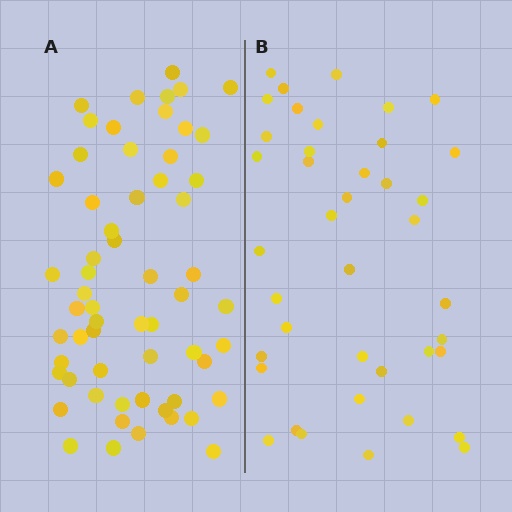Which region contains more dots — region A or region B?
Region A (the left region) has more dots.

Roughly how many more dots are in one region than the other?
Region A has approximately 20 more dots than region B.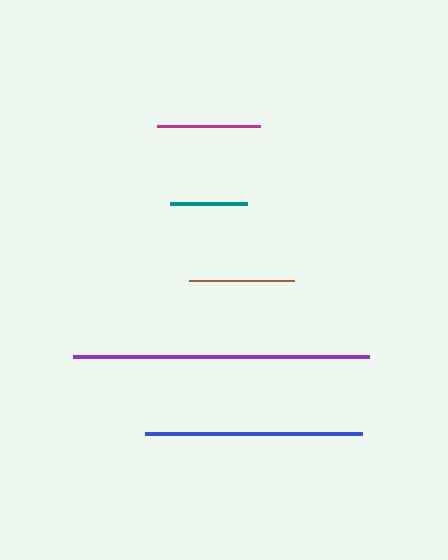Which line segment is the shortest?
The teal line is the shortest at approximately 77 pixels.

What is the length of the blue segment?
The blue segment is approximately 217 pixels long.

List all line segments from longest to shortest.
From longest to shortest: purple, blue, brown, magenta, teal.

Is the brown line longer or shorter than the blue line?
The blue line is longer than the brown line.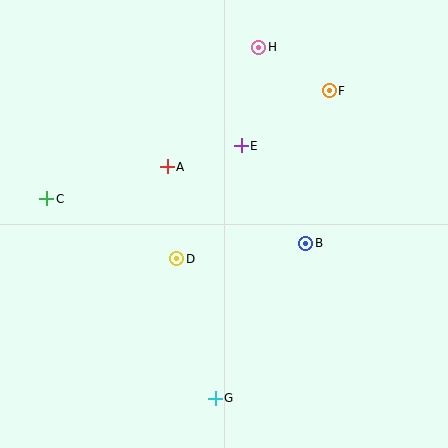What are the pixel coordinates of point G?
Point G is at (215, 398).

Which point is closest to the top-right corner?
Point F is closest to the top-right corner.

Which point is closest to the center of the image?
Point D at (177, 259) is closest to the center.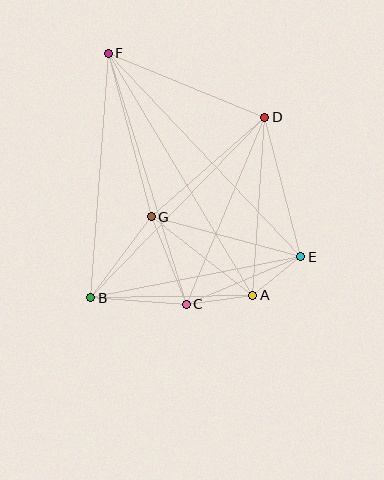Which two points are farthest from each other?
Points A and F are farthest from each other.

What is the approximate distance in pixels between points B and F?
The distance between B and F is approximately 245 pixels.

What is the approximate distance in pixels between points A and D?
The distance between A and D is approximately 178 pixels.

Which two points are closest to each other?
Points A and E are closest to each other.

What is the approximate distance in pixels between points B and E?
The distance between B and E is approximately 214 pixels.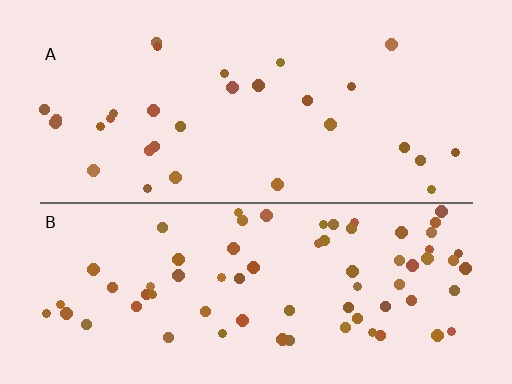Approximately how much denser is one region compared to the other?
Approximately 2.4× — region B over region A.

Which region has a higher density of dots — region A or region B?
B (the bottom).